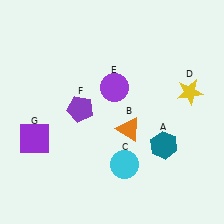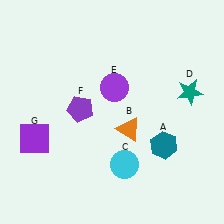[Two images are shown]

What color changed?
The star (D) changed from yellow in Image 1 to teal in Image 2.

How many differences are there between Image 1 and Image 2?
There is 1 difference between the two images.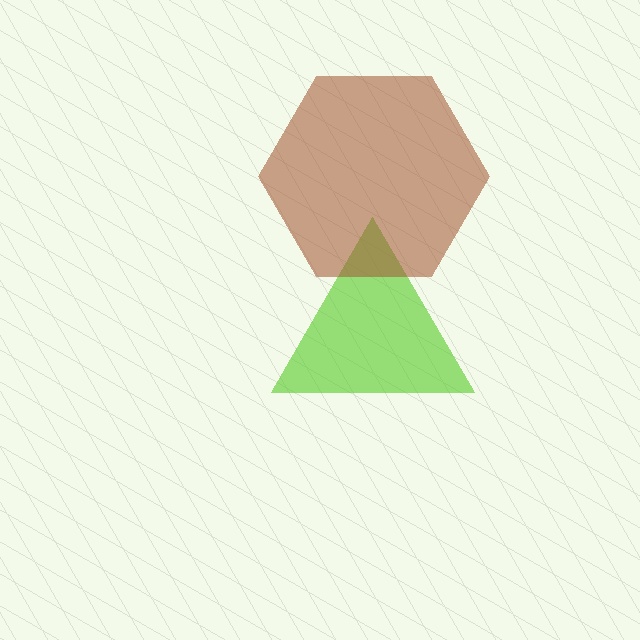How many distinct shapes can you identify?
There are 2 distinct shapes: a lime triangle, a brown hexagon.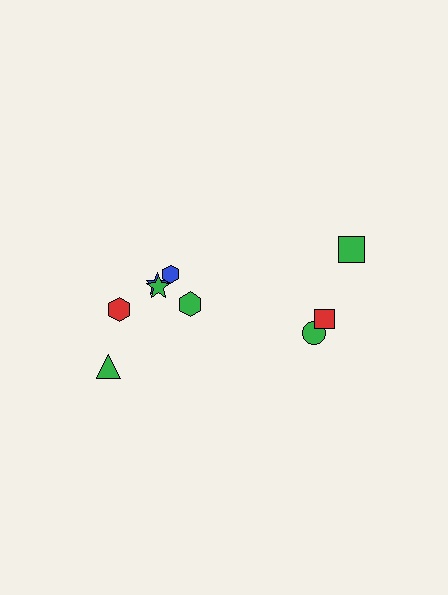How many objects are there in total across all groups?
There are 9 objects.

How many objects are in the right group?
There are 3 objects.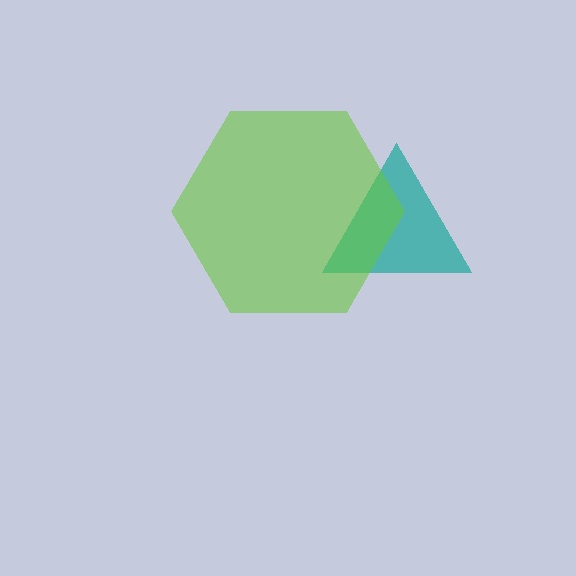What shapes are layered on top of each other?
The layered shapes are: a teal triangle, a lime hexagon.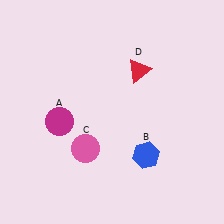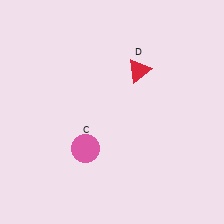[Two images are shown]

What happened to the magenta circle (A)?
The magenta circle (A) was removed in Image 2. It was in the bottom-left area of Image 1.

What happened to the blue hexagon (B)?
The blue hexagon (B) was removed in Image 2. It was in the bottom-right area of Image 1.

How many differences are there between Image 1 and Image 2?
There are 2 differences between the two images.